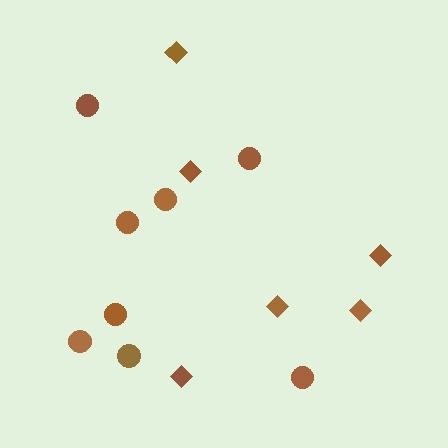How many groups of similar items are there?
There are 2 groups: one group of diamonds (6) and one group of circles (8).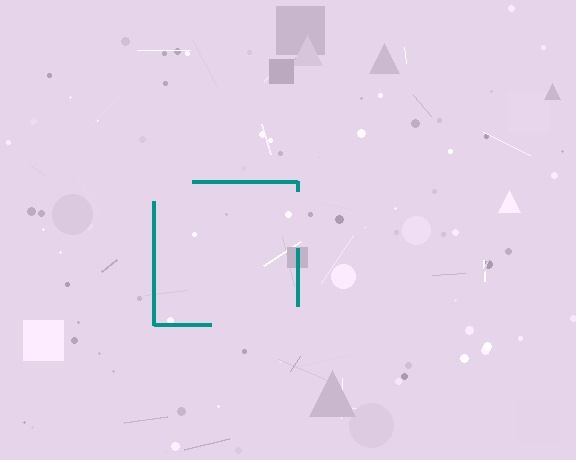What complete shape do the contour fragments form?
The contour fragments form a square.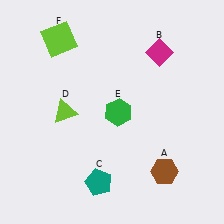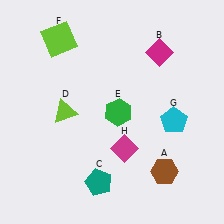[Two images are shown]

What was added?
A cyan pentagon (G), a magenta diamond (H) were added in Image 2.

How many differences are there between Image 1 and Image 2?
There are 2 differences between the two images.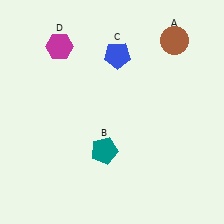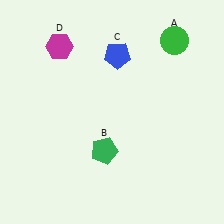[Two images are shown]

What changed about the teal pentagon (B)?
In Image 1, B is teal. In Image 2, it changed to green.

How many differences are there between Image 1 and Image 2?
There are 2 differences between the two images.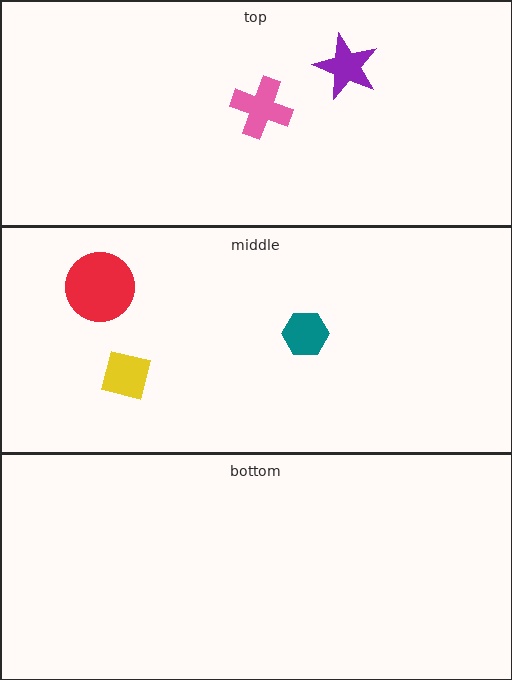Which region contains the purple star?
The top region.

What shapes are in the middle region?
The teal hexagon, the yellow square, the red circle.